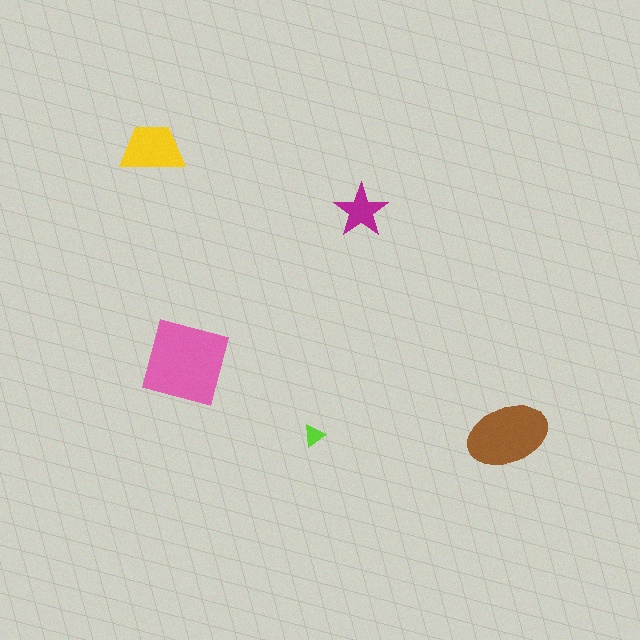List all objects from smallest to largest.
The lime triangle, the magenta star, the yellow trapezoid, the brown ellipse, the pink diamond.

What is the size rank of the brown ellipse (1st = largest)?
2nd.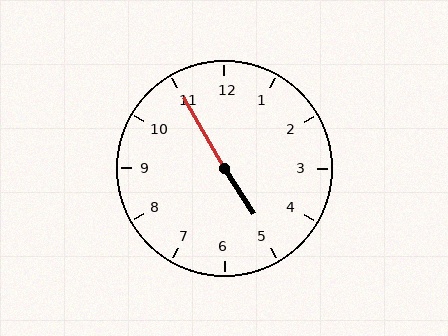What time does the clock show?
4:55.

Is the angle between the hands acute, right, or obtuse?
It is obtuse.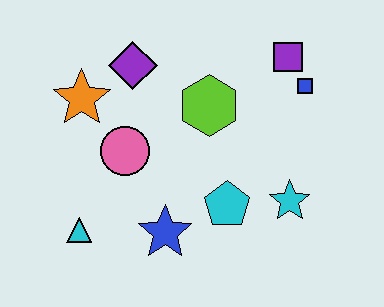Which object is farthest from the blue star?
The purple square is farthest from the blue star.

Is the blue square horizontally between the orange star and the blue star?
No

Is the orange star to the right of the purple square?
No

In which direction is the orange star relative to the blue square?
The orange star is to the left of the blue square.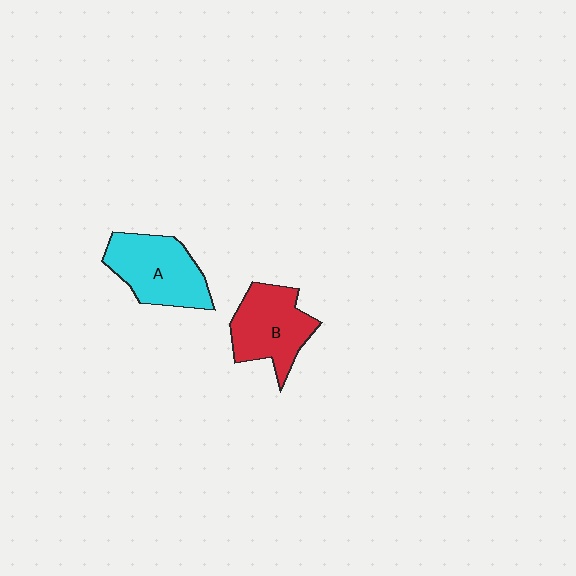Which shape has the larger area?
Shape A (cyan).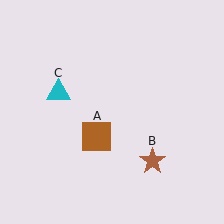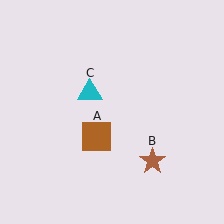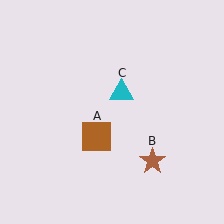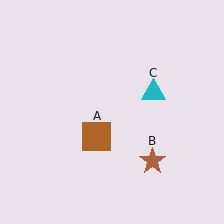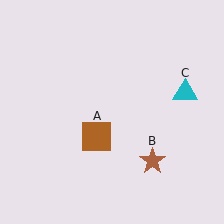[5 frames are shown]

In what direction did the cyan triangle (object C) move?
The cyan triangle (object C) moved right.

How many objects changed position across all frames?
1 object changed position: cyan triangle (object C).